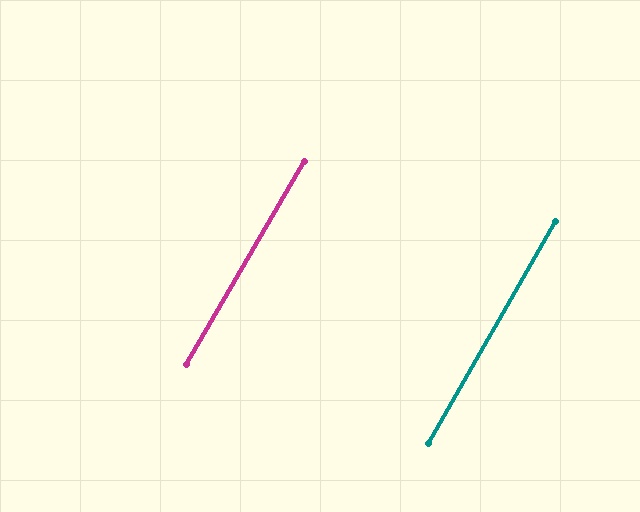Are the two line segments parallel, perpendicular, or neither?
Parallel — their directions differ by only 0.5°.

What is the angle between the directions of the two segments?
Approximately 0 degrees.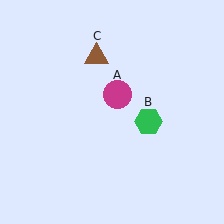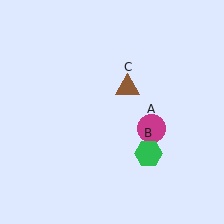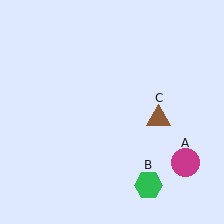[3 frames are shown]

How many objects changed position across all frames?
3 objects changed position: magenta circle (object A), green hexagon (object B), brown triangle (object C).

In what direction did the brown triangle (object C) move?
The brown triangle (object C) moved down and to the right.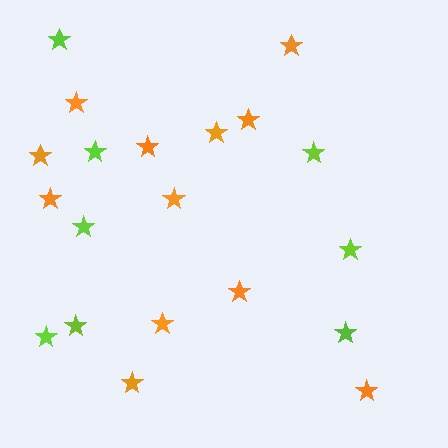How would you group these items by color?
There are 2 groups: one group of orange stars (12) and one group of lime stars (8).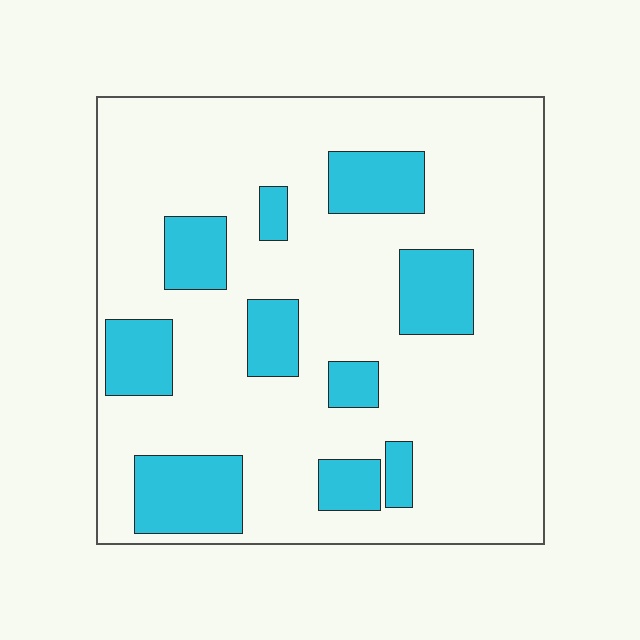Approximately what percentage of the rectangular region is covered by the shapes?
Approximately 20%.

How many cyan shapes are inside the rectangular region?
10.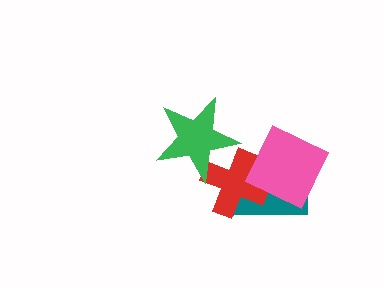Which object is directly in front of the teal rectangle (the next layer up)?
The red cross is directly in front of the teal rectangle.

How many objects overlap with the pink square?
2 objects overlap with the pink square.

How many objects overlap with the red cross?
3 objects overlap with the red cross.